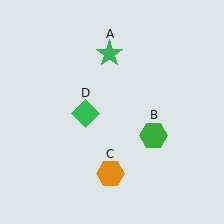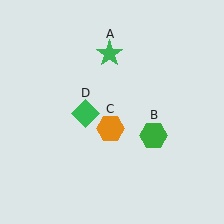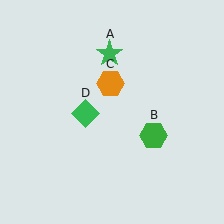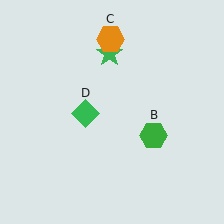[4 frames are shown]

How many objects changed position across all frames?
1 object changed position: orange hexagon (object C).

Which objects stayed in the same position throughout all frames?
Green star (object A) and green hexagon (object B) and green diamond (object D) remained stationary.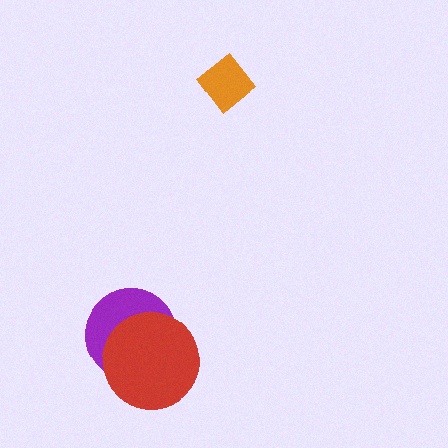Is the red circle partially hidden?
No, no other shape covers it.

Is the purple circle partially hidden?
Yes, it is partially covered by another shape.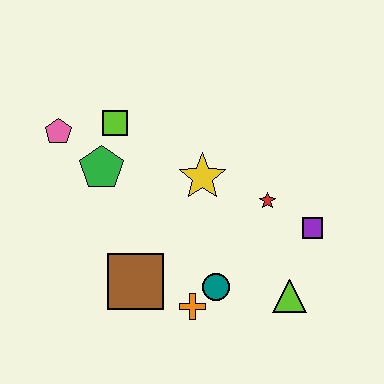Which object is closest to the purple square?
The red star is closest to the purple square.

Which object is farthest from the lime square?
The lime triangle is farthest from the lime square.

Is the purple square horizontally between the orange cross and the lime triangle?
No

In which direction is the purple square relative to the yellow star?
The purple square is to the right of the yellow star.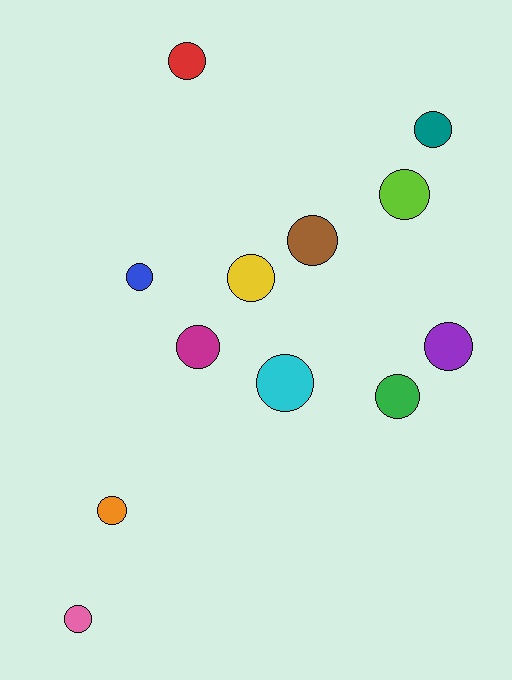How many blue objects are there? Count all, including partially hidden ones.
There is 1 blue object.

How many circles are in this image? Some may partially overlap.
There are 12 circles.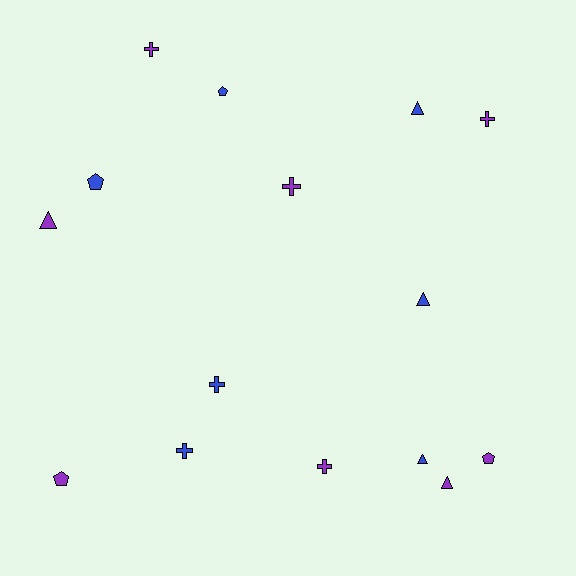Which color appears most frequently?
Purple, with 8 objects.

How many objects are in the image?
There are 15 objects.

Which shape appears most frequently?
Cross, with 6 objects.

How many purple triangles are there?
There are 2 purple triangles.